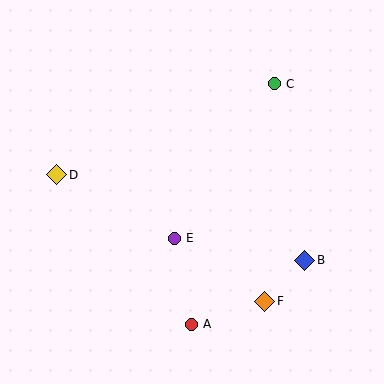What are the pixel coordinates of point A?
Point A is at (191, 324).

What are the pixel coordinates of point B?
Point B is at (305, 260).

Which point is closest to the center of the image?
Point E at (174, 238) is closest to the center.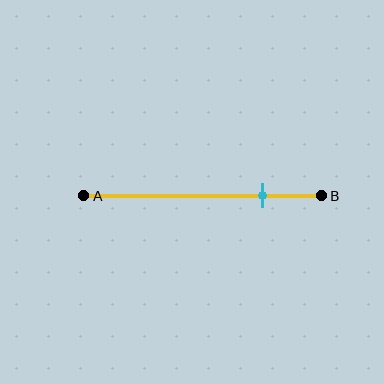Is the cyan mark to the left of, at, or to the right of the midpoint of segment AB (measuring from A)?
The cyan mark is to the right of the midpoint of segment AB.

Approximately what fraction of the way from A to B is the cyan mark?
The cyan mark is approximately 75% of the way from A to B.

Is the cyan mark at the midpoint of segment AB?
No, the mark is at about 75% from A, not at the 50% midpoint.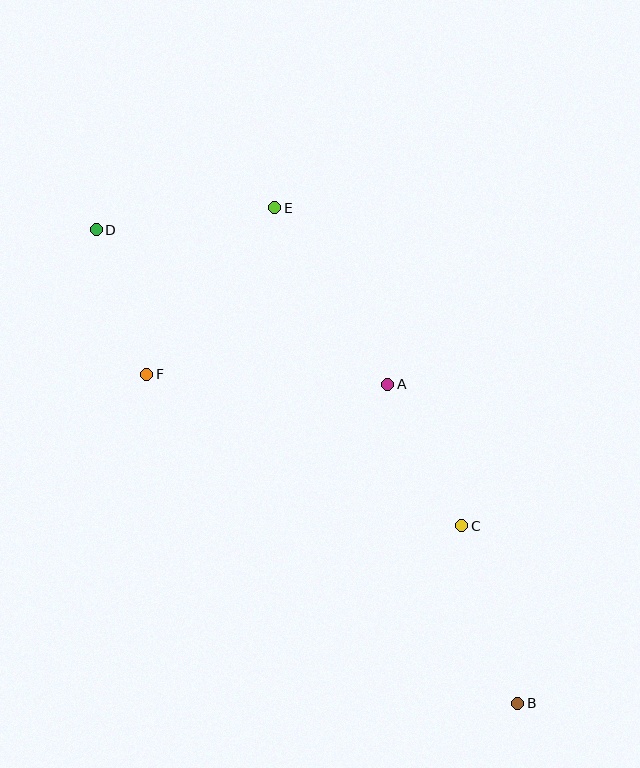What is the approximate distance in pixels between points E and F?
The distance between E and F is approximately 210 pixels.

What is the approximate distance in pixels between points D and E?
The distance between D and E is approximately 180 pixels.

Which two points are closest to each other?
Points D and F are closest to each other.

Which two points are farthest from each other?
Points B and D are farthest from each other.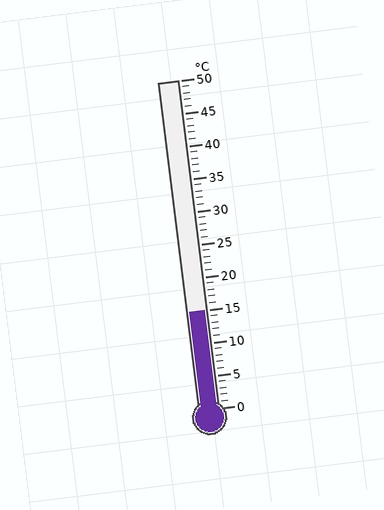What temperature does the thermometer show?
The thermometer shows approximately 15°C.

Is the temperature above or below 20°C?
The temperature is below 20°C.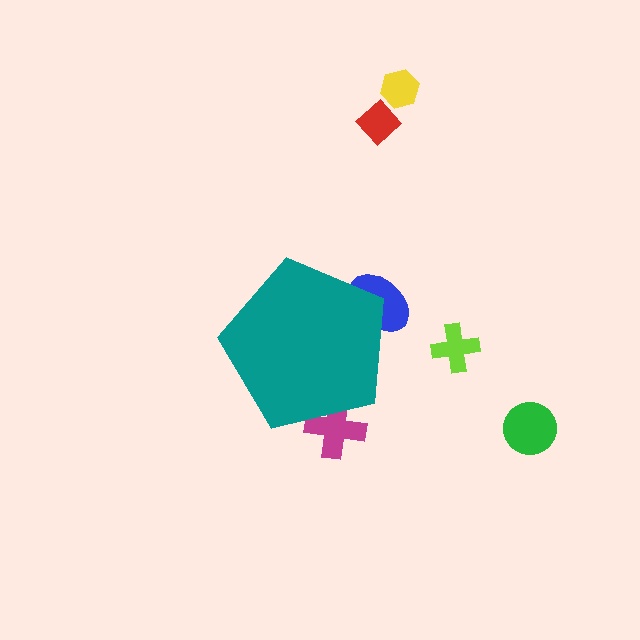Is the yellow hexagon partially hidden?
No, the yellow hexagon is fully visible.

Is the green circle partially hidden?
No, the green circle is fully visible.